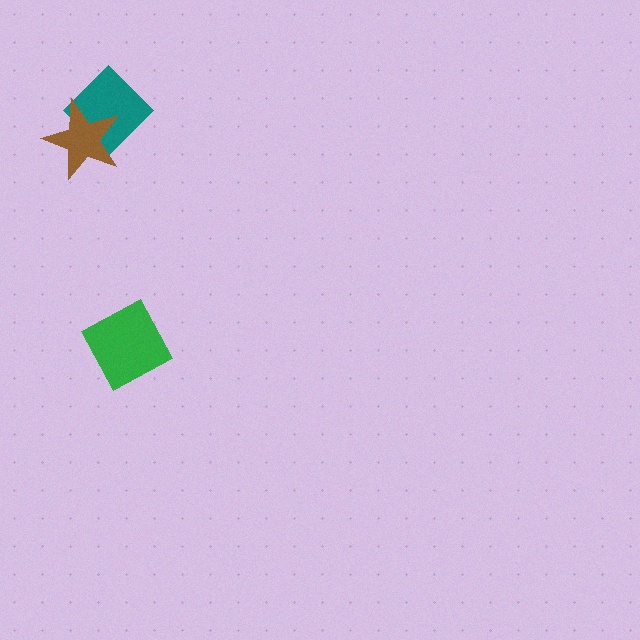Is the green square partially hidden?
No, no other shape covers it.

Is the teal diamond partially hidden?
Yes, it is partially covered by another shape.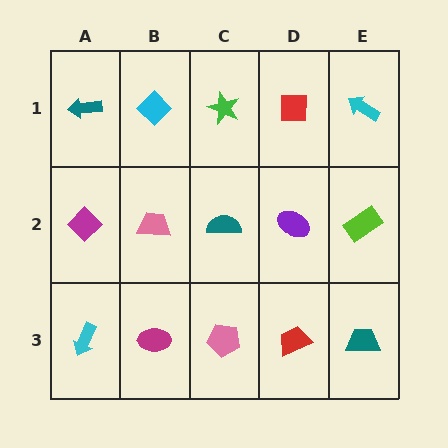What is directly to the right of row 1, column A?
A cyan diamond.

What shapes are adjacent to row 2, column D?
A red square (row 1, column D), a red trapezoid (row 3, column D), a teal semicircle (row 2, column C), a lime rectangle (row 2, column E).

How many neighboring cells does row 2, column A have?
3.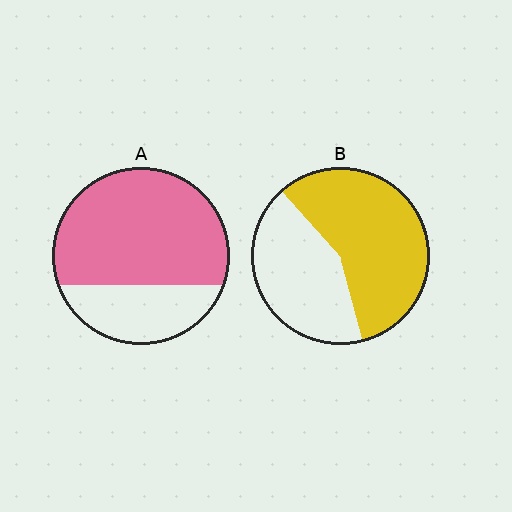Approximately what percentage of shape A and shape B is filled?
A is approximately 70% and B is approximately 60%.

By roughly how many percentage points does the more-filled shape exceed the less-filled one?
By roughly 15 percentage points (A over B).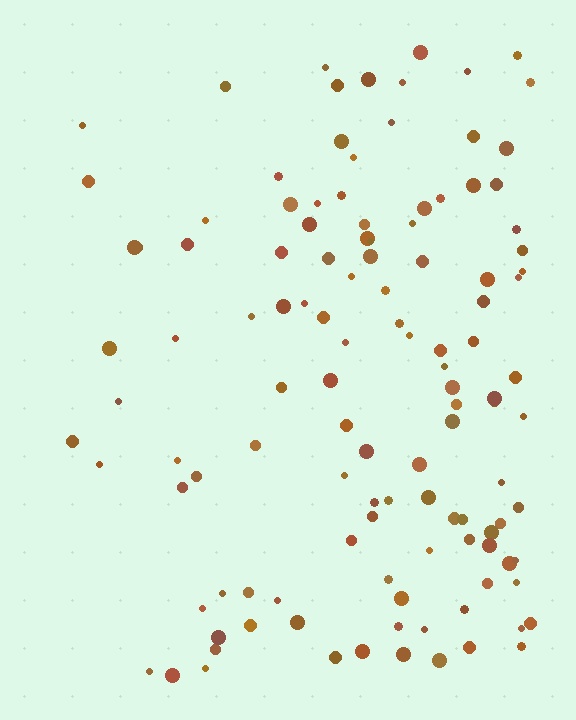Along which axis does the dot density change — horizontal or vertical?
Horizontal.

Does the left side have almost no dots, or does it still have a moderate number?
Still a moderate number, just noticeably fewer than the right.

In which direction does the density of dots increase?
From left to right, with the right side densest.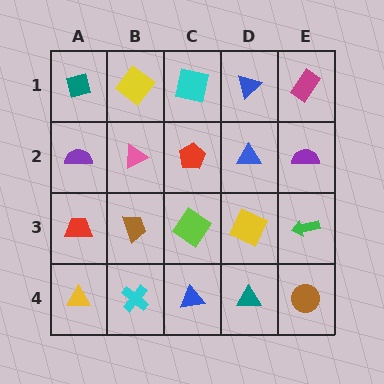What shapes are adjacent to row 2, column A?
A teal diamond (row 1, column A), a red trapezoid (row 3, column A), a pink triangle (row 2, column B).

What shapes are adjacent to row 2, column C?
A cyan square (row 1, column C), a lime diamond (row 3, column C), a pink triangle (row 2, column B), a blue triangle (row 2, column D).